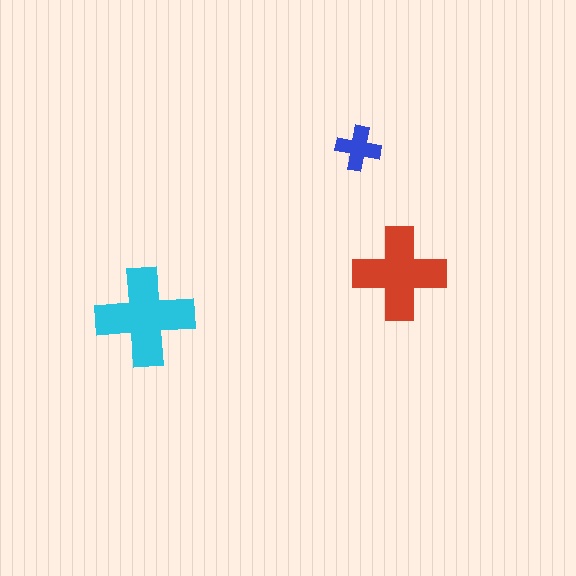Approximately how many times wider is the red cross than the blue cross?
About 2 times wider.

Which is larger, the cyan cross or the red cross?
The cyan one.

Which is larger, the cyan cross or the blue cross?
The cyan one.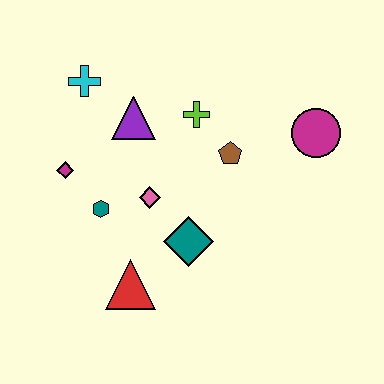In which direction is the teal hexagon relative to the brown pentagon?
The teal hexagon is to the left of the brown pentagon.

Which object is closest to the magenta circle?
The brown pentagon is closest to the magenta circle.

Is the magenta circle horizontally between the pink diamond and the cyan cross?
No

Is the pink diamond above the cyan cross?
No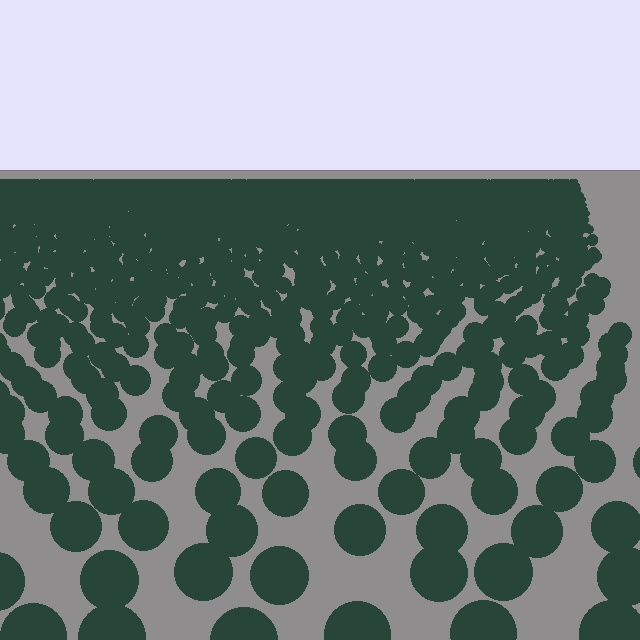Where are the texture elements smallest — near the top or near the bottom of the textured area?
Near the top.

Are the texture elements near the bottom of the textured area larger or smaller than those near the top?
Larger. Near the bottom, elements are closer to the viewer and appear at a bigger on-screen size.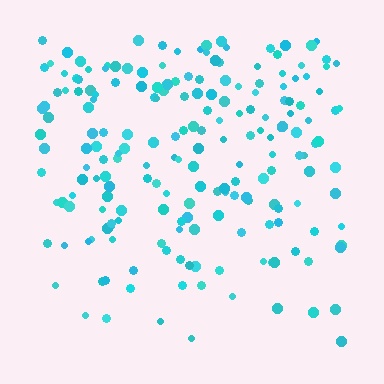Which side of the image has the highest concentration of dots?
The top.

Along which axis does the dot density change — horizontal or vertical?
Vertical.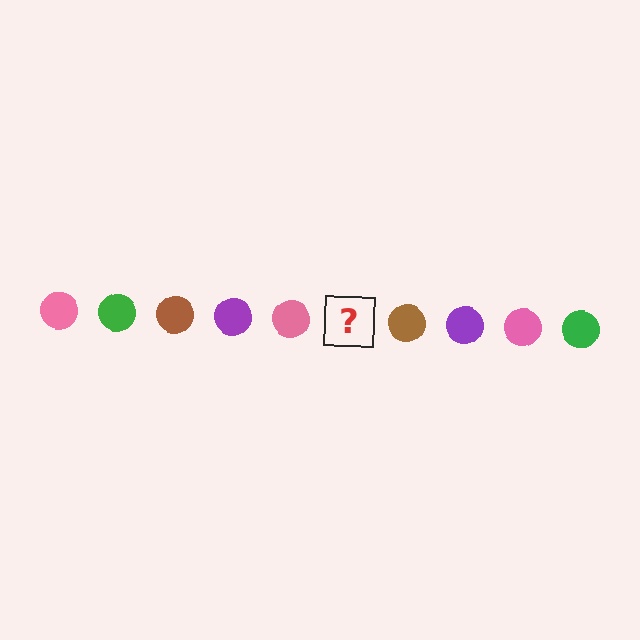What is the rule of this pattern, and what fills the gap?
The rule is that the pattern cycles through pink, green, brown, purple circles. The gap should be filled with a green circle.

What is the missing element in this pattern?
The missing element is a green circle.